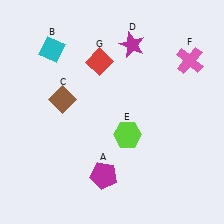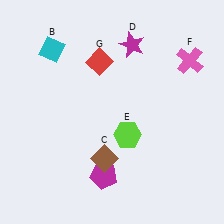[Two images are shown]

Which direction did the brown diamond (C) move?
The brown diamond (C) moved down.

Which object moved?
The brown diamond (C) moved down.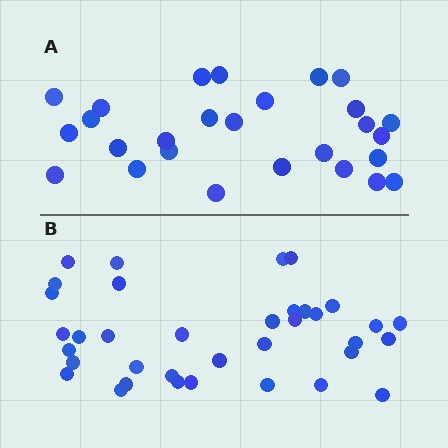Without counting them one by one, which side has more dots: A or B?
Region B (the bottom region) has more dots.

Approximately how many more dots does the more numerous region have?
Region B has roughly 8 or so more dots than region A.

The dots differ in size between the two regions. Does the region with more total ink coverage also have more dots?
No. Region A has more total ink coverage because its dots are larger, but region B actually contains more individual dots. Total area can be misleading — the number of items is what matters here.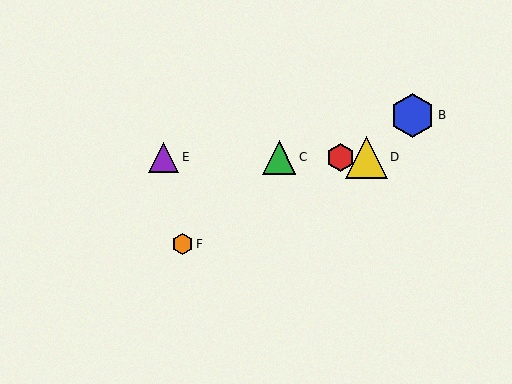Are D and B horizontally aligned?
No, D is at y≈157 and B is at y≈115.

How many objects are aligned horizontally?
4 objects (A, C, D, E) are aligned horizontally.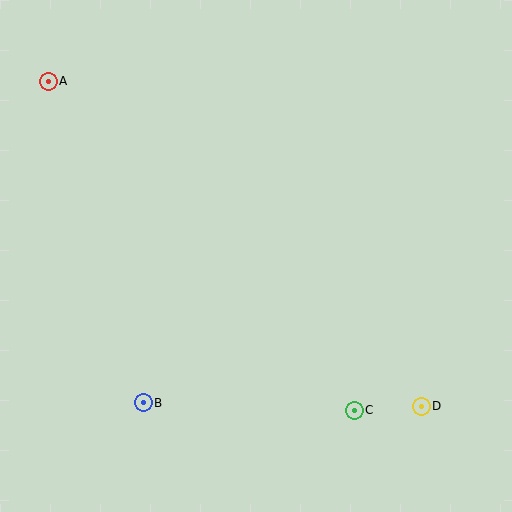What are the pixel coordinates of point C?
Point C is at (354, 410).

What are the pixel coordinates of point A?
Point A is at (48, 81).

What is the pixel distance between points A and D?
The distance between A and D is 495 pixels.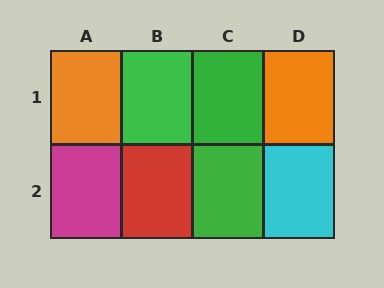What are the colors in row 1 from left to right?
Orange, green, green, orange.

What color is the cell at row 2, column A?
Magenta.